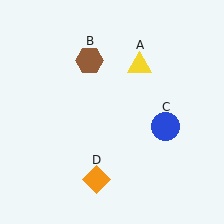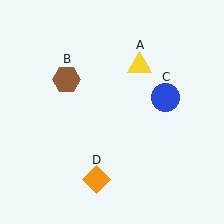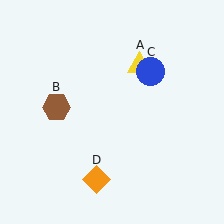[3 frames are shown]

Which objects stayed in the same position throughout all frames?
Yellow triangle (object A) and orange diamond (object D) remained stationary.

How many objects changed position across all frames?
2 objects changed position: brown hexagon (object B), blue circle (object C).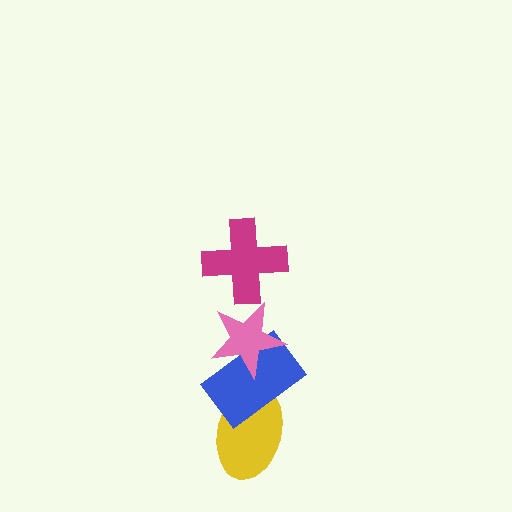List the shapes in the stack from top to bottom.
From top to bottom: the magenta cross, the pink star, the blue rectangle, the yellow ellipse.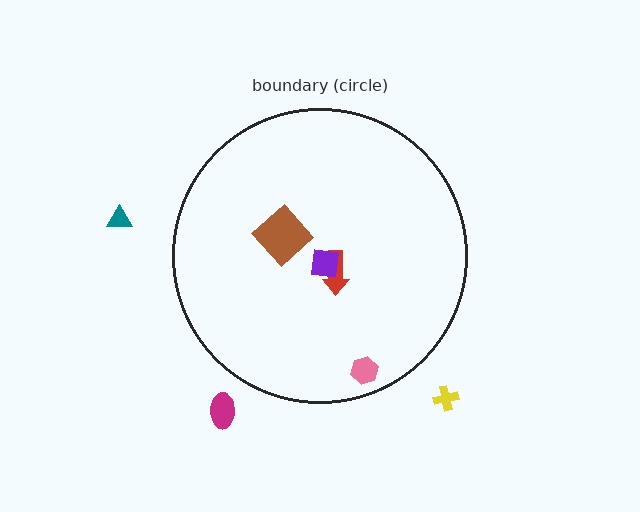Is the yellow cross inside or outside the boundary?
Outside.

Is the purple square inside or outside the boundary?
Inside.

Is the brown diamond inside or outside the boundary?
Inside.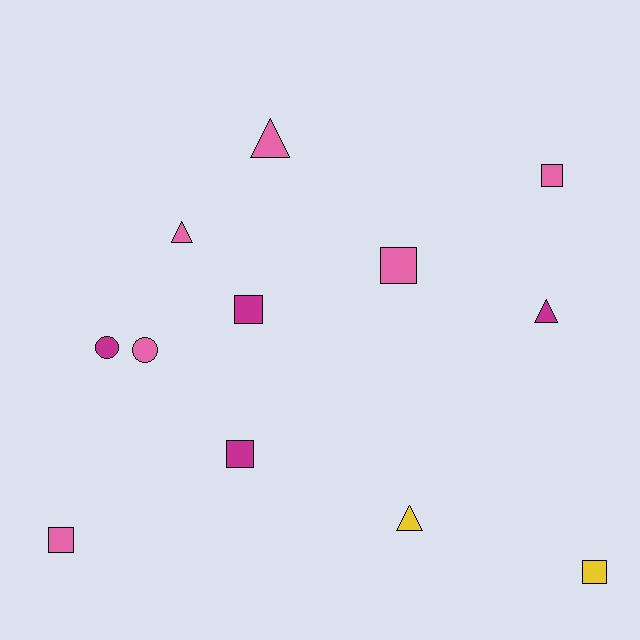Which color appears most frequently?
Pink, with 6 objects.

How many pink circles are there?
There is 1 pink circle.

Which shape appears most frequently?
Square, with 6 objects.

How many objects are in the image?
There are 12 objects.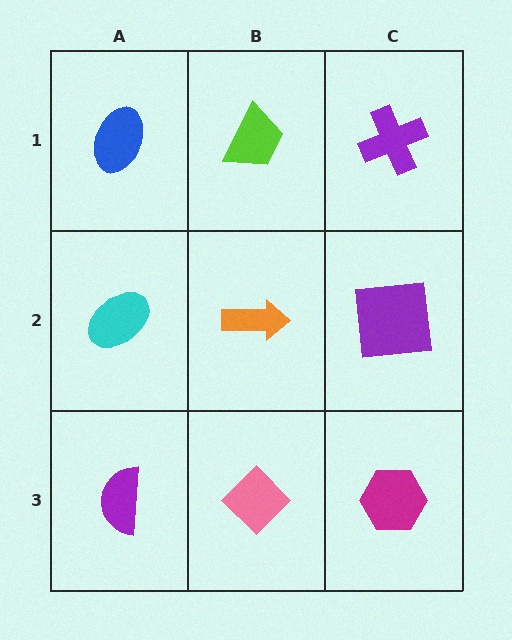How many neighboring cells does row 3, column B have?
3.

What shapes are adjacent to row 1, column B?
An orange arrow (row 2, column B), a blue ellipse (row 1, column A), a purple cross (row 1, column C).